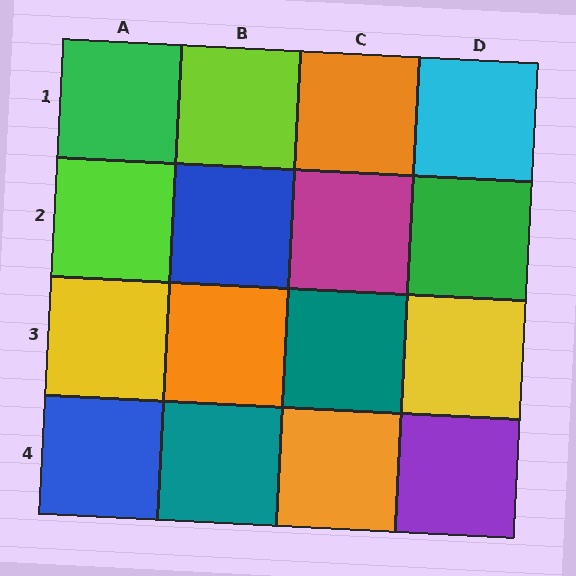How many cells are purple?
1 cell is purple.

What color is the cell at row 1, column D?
Cyan.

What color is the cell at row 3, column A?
Yellow.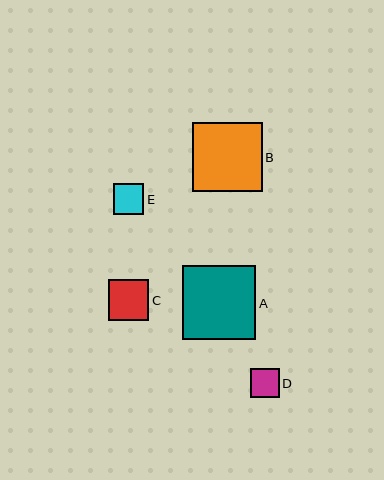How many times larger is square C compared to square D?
Square C is approximately 1.4 times the size of square D.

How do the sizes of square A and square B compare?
Square A and square B are approximately the same size.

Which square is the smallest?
Square D is the smallest with a size of approximately 28 pixels.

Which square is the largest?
Square A is the largest with a size of approximately 74 pixels.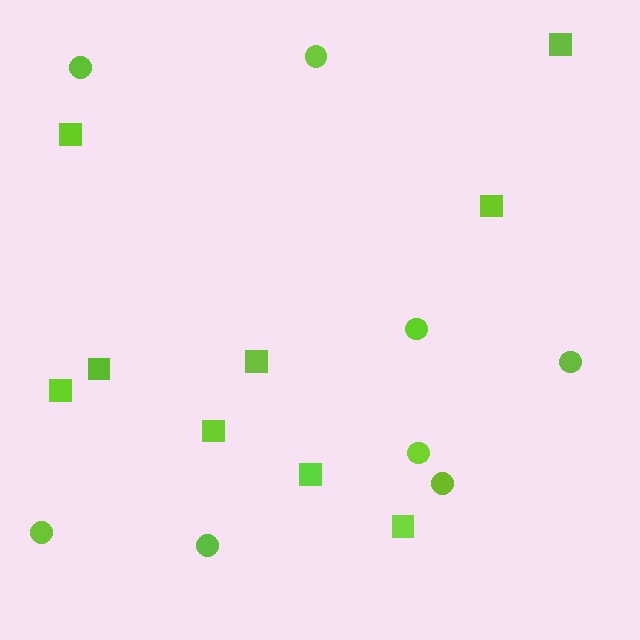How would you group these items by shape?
There are 2 groups: one group of squares (9) and one group of circles (8).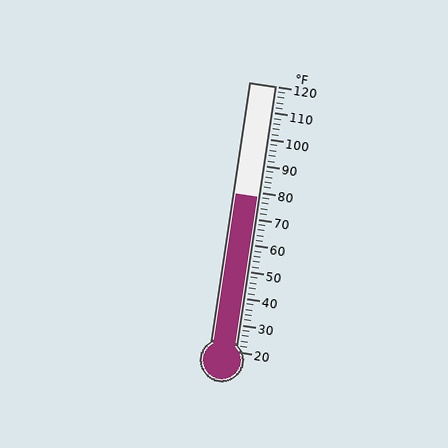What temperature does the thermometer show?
The thermometer shows approximately 78°F.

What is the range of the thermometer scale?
The thermometer scale ranges from 20°F to 120°F.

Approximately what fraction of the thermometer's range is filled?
The thermometer is filled to approximately 60% of its range.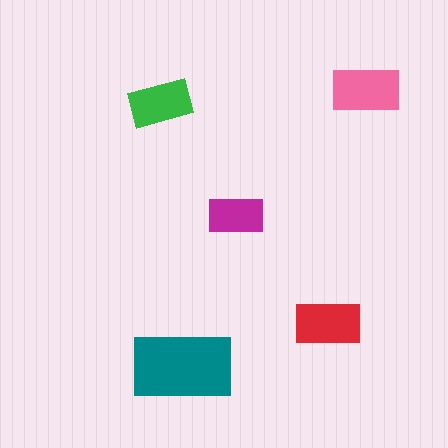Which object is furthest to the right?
The pink rectangle is rightmost.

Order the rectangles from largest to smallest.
the teal one, the pink one, the red one, the green one, the magenta one.